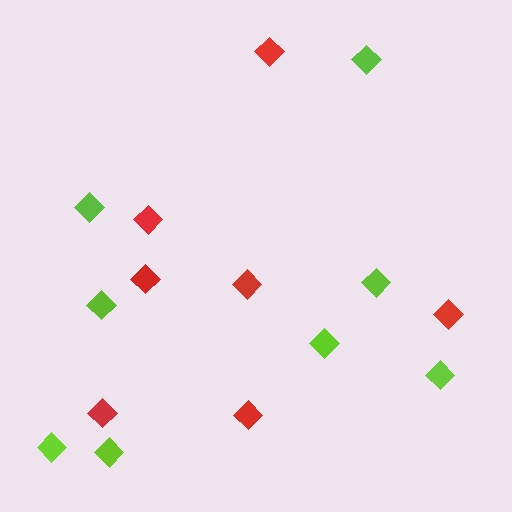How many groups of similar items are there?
There are 2 groups: one group of red diamonds (7) and one group of lime diamonds (8).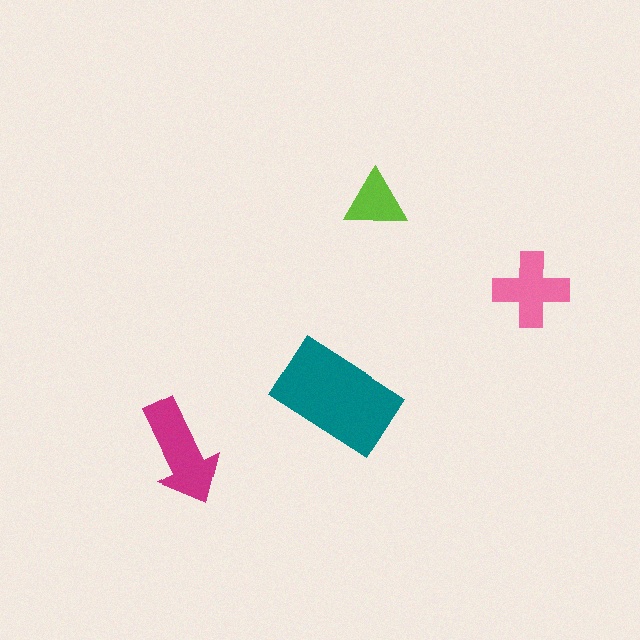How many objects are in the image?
There are 4 objects in the image.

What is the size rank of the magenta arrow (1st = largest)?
2nd.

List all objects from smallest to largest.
The lime triangle, the pink cross, the magenta arrow, the teal rectangle.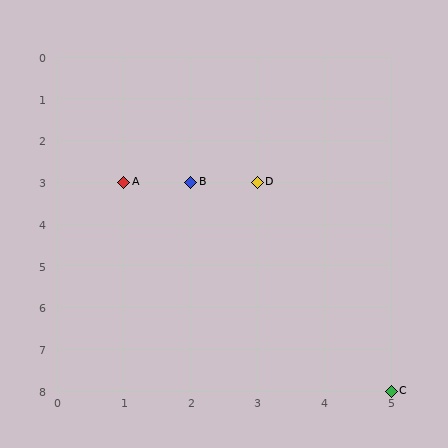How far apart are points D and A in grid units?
Points D and A are 2 columns apart.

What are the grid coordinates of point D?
Point D is at grid coordinates (3, 3).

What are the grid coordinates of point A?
Point A is at grid coordinates (1, 3).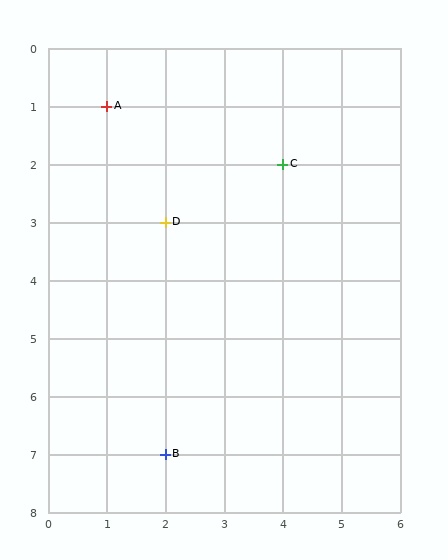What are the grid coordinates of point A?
Point A is at grid coordinates (1, 1).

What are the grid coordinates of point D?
Point D is at grid coordinates (2, 3).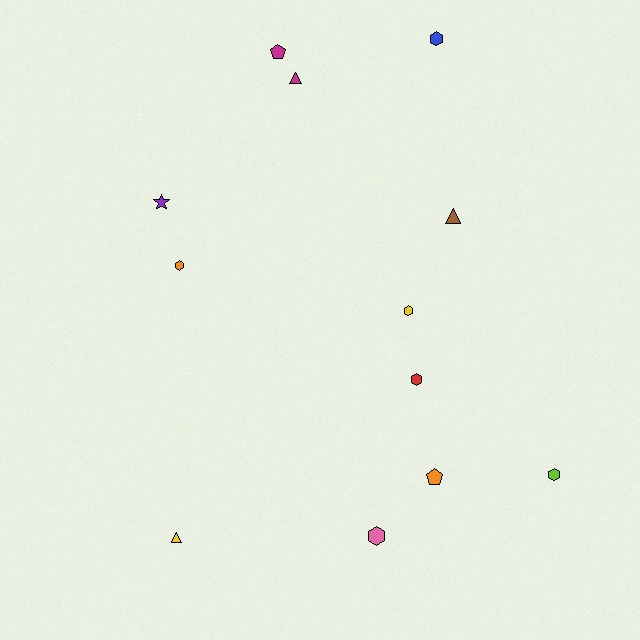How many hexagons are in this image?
There are 6 hexagons.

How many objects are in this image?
There are 12 objects.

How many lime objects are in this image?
There is 1 lime object.